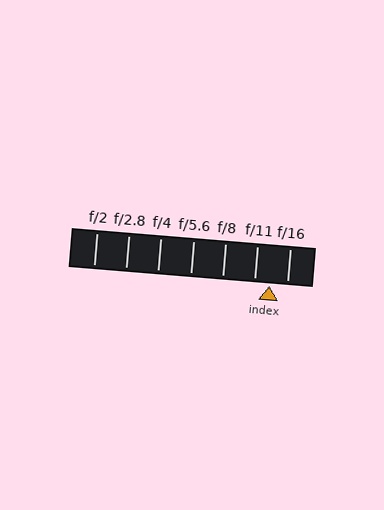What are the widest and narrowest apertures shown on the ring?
The widest aperture shown is f/2 and the narrowest is f/16.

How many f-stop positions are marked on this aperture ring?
There are 7 f-stop positions marked.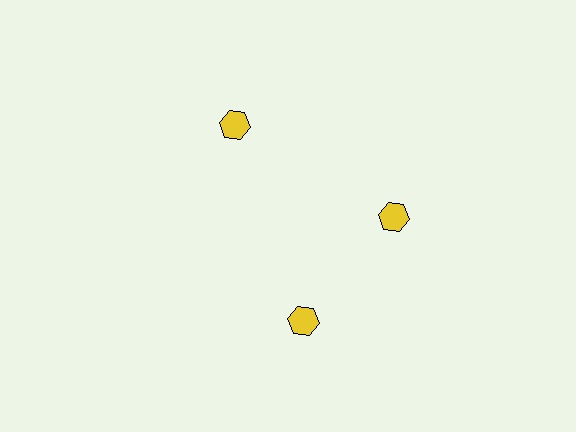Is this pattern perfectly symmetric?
No. The 3 yellow hexagons are arranged in a ring, but one element near the 7 o'clock position is rotated out of alignment along the ring, breaking the 3-fold rotational symmetry.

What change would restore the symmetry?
The symmetry would be restored by rotating it back into even spacing with its neighbors so that all 3 hexagons sit at equal angles and equal distance from the center.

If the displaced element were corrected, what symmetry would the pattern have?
It would have 3-fold rotational symmetry — the pattern would map onto itself every 120 degrees.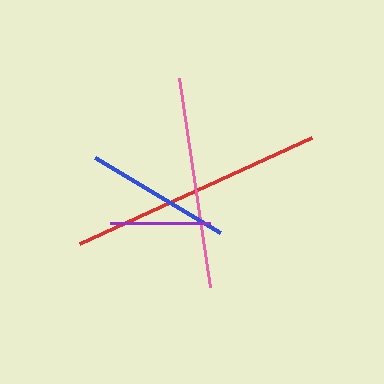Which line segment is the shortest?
The purple line is the shortest at approximately 100 pixels.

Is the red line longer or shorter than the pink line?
The red line is longer than the pink line.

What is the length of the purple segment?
The purple segment is approximately 100 pixels long.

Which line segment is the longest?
The red line is the longest at approximately 255 pixels.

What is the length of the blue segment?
The blue segment is approximately 145 pixels long.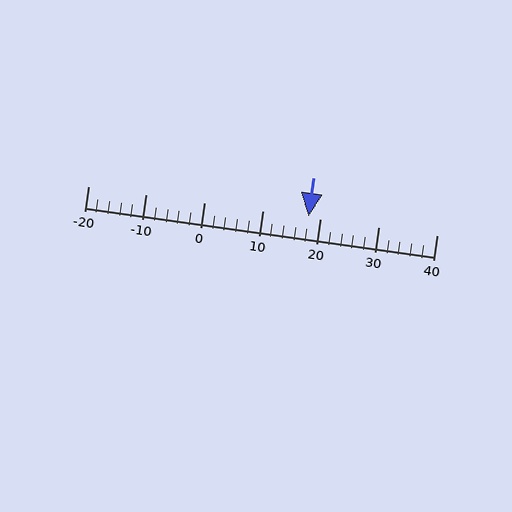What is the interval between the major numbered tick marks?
The major tick marks are spaced 10 units apart.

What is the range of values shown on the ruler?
The ruler shows values from -20 to 40.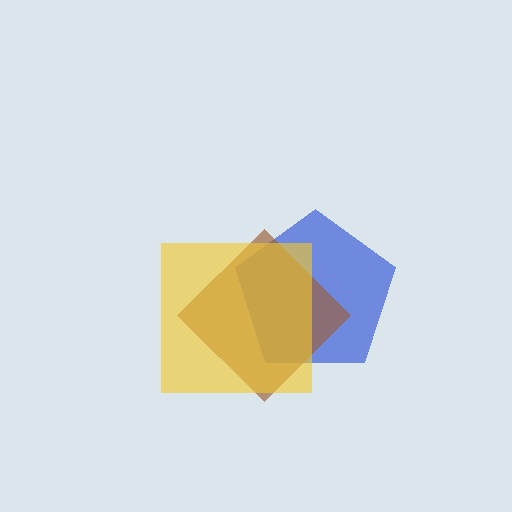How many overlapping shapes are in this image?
There are 3 overlapping shapes in the image.